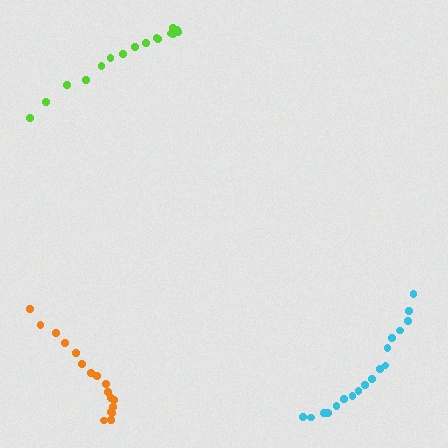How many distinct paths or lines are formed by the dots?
There are 3 distinct paths.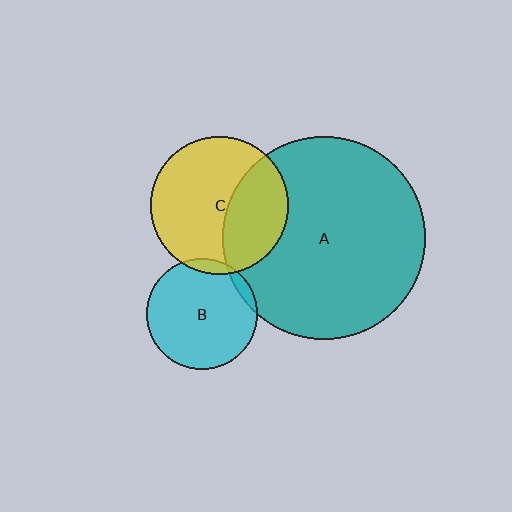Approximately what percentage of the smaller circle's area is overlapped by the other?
Approximately 5%.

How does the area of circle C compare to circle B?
Approximately 1.6 times.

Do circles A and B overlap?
Yes.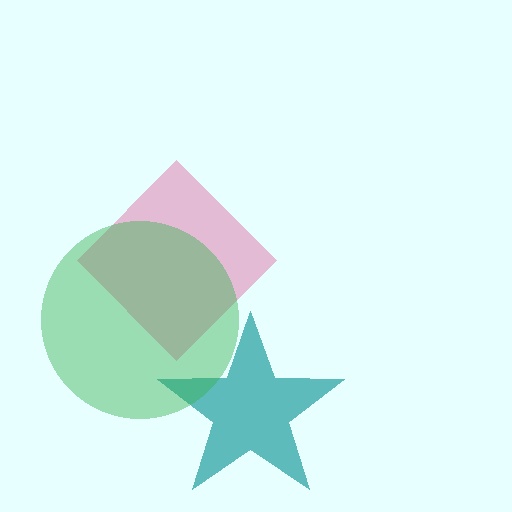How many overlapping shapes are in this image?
There are 3 overlapping shapes in the image.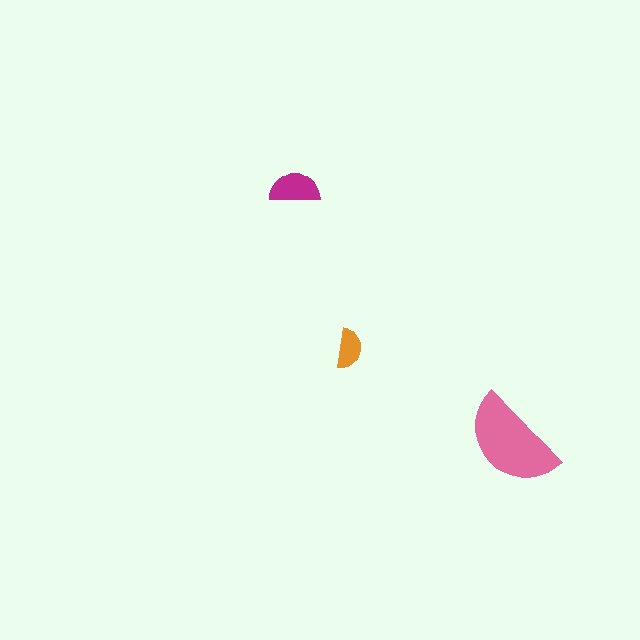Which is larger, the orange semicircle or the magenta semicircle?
The magenta one.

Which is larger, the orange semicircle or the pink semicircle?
The pink one.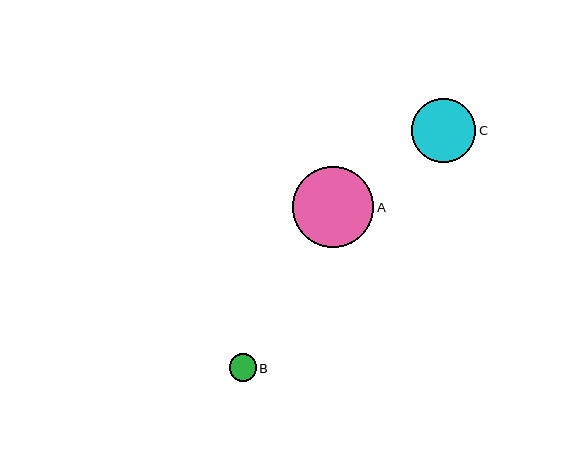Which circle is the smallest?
Circle B is the smallest with a size of approximately 27 pixels.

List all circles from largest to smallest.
From largest to smallest: A, C, B.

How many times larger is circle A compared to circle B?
Circle A is approximately 3.0 times the size of circle B.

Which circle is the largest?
Circle A is the largest with a size of approximately 81 pixels.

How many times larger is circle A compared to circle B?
Circle A is approximately 3.0 times the size of circle B.